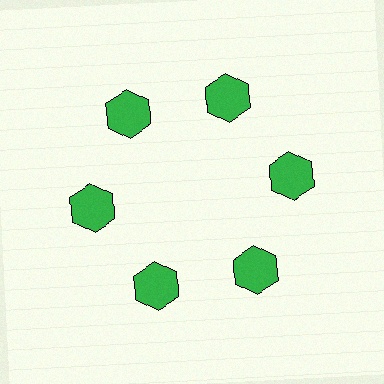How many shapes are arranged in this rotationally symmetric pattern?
There are 6 shapes, arranged in 6 groups of 1.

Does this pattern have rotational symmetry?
Yes, this pattern has 6-fold rotational symmetry. It looks the same after rotating 60 degrees around the center.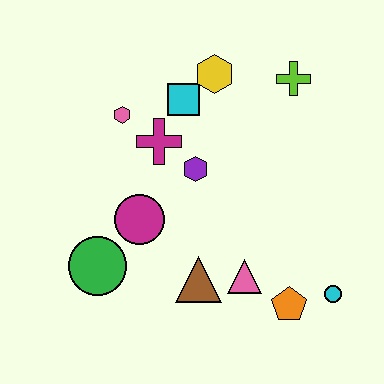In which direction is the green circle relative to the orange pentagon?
The green circle is to the left of the orange pentagon.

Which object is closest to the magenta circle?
The green circle is closest to the magenta circle.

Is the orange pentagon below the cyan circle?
Yes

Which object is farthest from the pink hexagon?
The cyan circle is farthest from the pink hexagon.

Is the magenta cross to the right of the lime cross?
No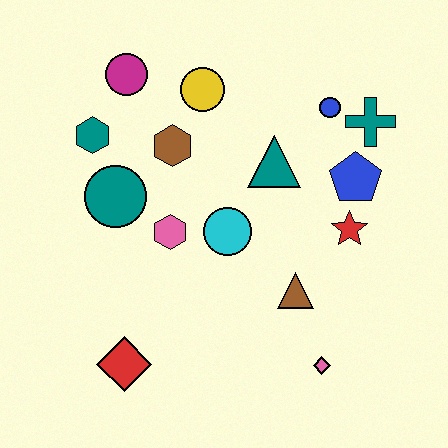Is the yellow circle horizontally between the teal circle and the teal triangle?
Yes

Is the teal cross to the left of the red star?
No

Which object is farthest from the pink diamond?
The magenta circle is farthest from the pink diamond.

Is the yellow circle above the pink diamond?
Yes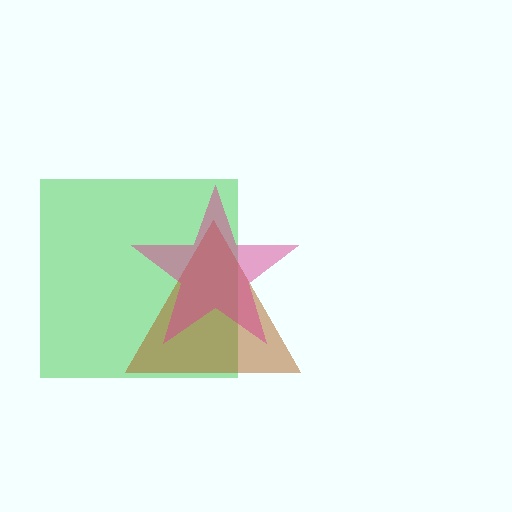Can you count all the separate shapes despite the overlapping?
Yes, there are 3 separate shapes.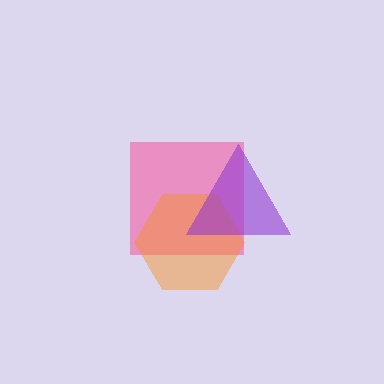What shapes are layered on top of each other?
The layered shapes are: a pink square, an orange hexagon, a purple triangle.